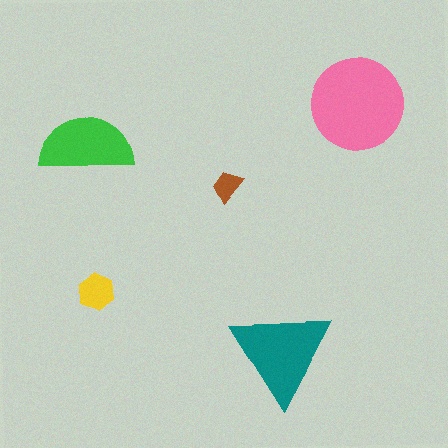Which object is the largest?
The pink circle.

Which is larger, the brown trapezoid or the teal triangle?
The teal triangle.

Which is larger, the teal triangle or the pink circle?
The pink circle.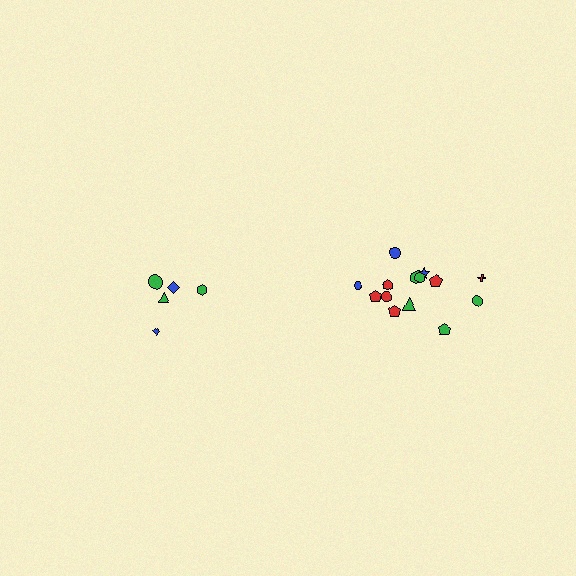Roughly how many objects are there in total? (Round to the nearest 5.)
Roughly 20 objects in total.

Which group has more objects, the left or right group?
The right group.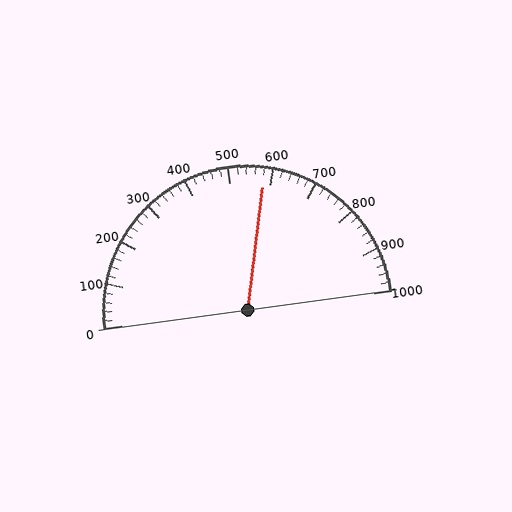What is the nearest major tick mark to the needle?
The nearest major tick mark is 600.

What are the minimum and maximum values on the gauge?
The gauge ranges from 0 to 1000.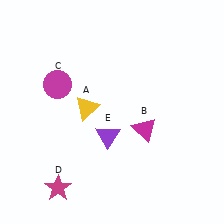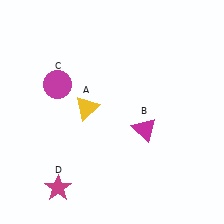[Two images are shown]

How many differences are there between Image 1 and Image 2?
There is 1 difference between the two images.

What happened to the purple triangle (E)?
The purple triangle (E) was removed in Image 2. It was in the bottom-left area of Image 1.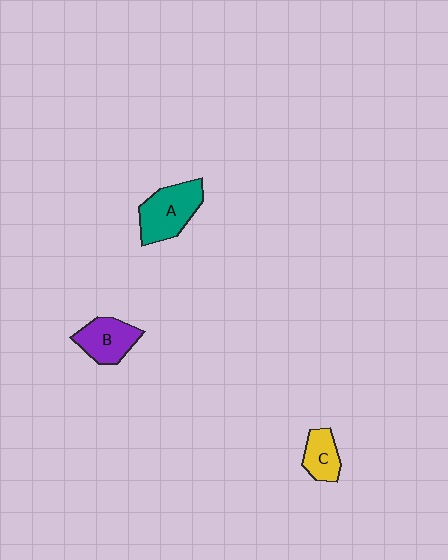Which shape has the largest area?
Shape A (teal).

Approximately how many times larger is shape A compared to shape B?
Approximately 1.3 times.